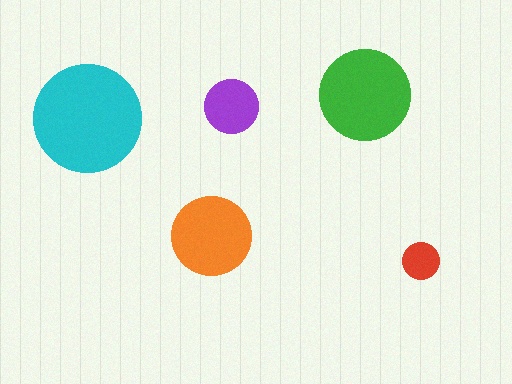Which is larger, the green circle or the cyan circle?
The cyan one.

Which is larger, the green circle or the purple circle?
The green one.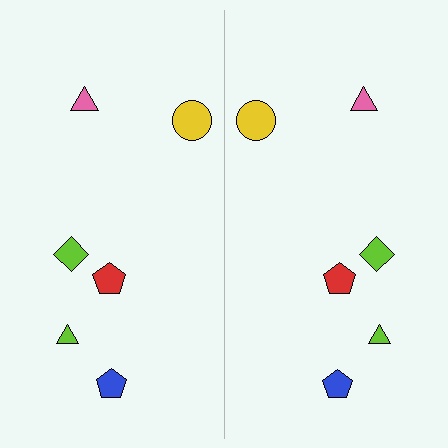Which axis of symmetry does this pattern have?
The pattern has a vertical axis of symmetry running through the center of the image.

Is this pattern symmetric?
Yes, this pattern has bilateral (reflection) symmetry.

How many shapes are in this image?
There are 12 shapes in this image.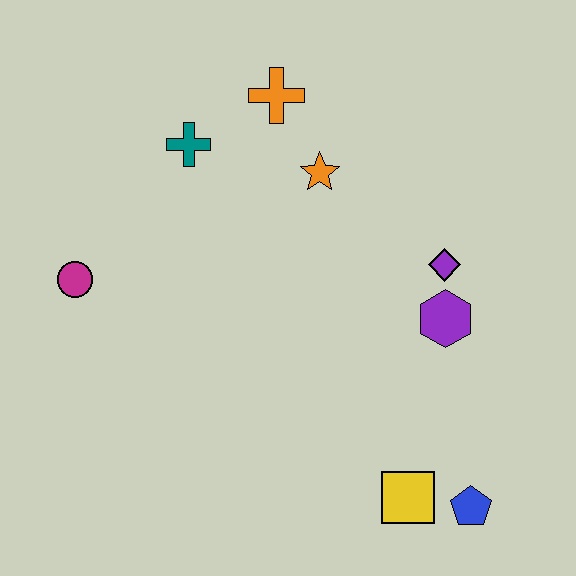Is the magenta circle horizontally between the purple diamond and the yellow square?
No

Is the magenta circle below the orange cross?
Yes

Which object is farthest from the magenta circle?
The blue pentagon is farthest from the magenta circle.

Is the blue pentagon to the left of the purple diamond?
No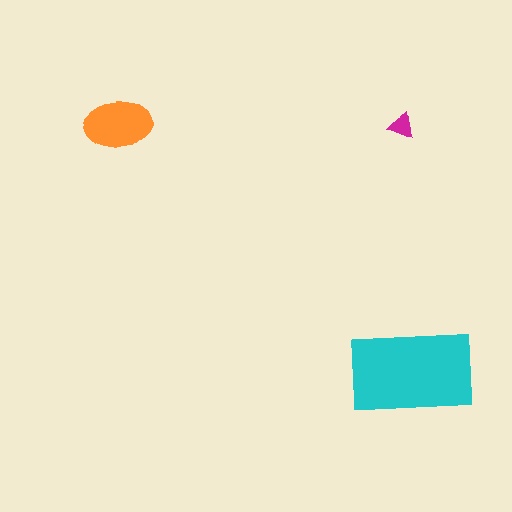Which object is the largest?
The cyan rectangle.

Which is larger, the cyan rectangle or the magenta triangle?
The cyan rectangle.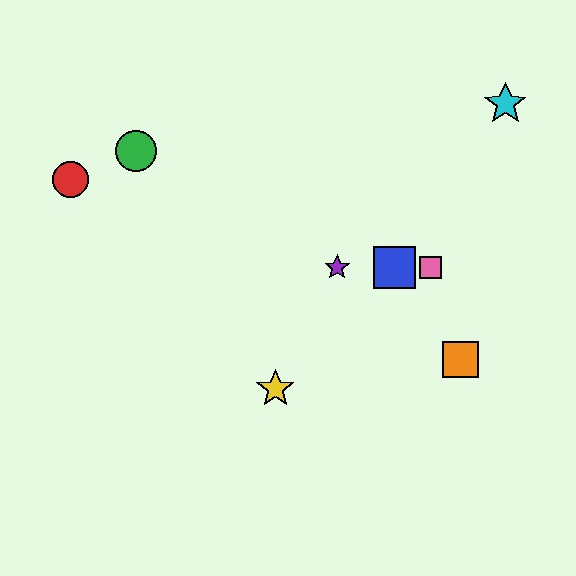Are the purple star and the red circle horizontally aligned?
No, the purple star is at y≈267 and the red circle is at y≈180.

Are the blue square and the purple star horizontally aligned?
Yes, both are at y≈267.